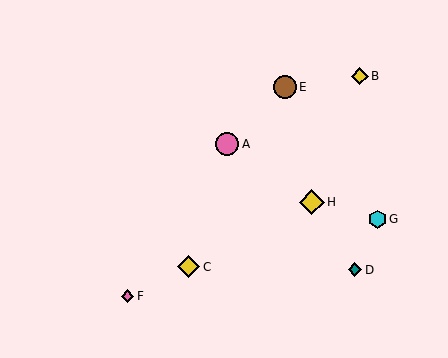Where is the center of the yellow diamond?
The center of the yellow diamond is at (360, 76).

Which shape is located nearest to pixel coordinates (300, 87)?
The brown circle (labeled E) at (285, 87) is nearest to that location.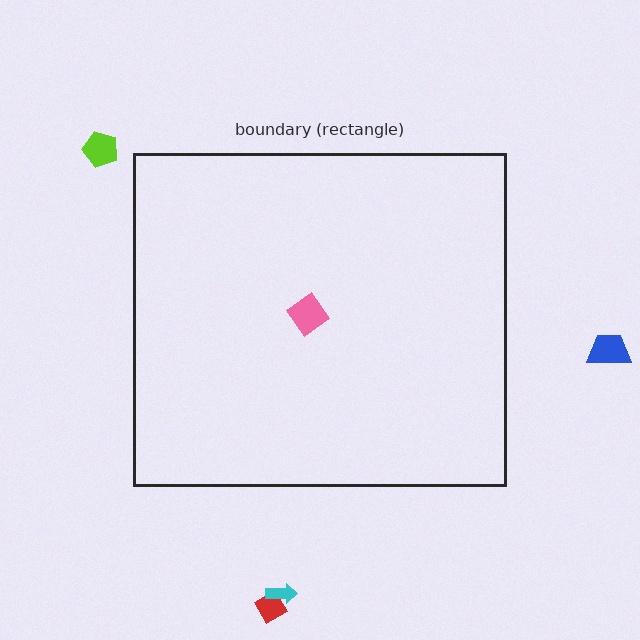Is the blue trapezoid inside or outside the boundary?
Outside.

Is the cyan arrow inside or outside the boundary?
Outside.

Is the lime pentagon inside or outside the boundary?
Outside.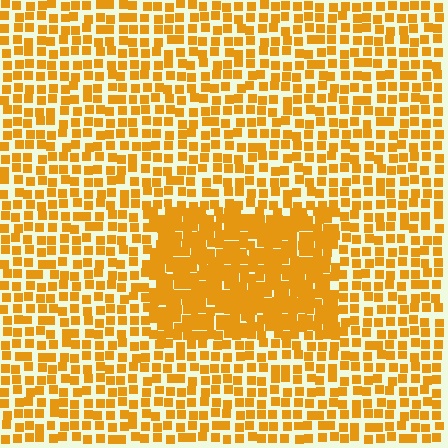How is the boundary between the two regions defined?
The boundary is defined by a change in element density (approximately 2.0x ratio). All elements are the same color, size, and shape.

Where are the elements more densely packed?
The elements are more densely packed inside the rectangle boundary.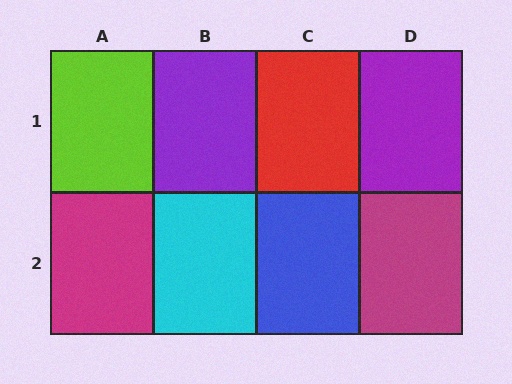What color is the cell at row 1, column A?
Lime.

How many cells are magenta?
2 cells are magenta.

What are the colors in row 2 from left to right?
Magenta, cyan, blue, magenta.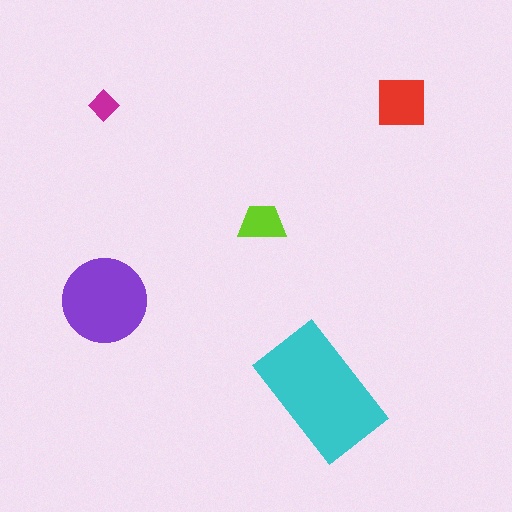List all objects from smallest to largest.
The magenta diamond, the lime trapezoid, the red square, the purple circle, the cyan rectangle.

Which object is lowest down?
The cyan rectangle is bottommost.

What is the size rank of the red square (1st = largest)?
3rd.